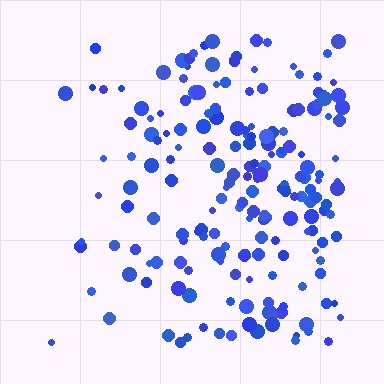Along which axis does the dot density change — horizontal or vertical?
Horizontal.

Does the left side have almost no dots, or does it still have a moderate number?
Still a moderate number, just noticeably fewer than the right.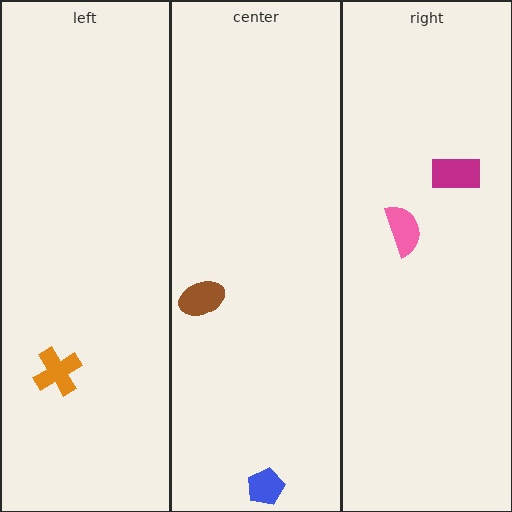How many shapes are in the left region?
1.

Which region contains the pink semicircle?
The right region.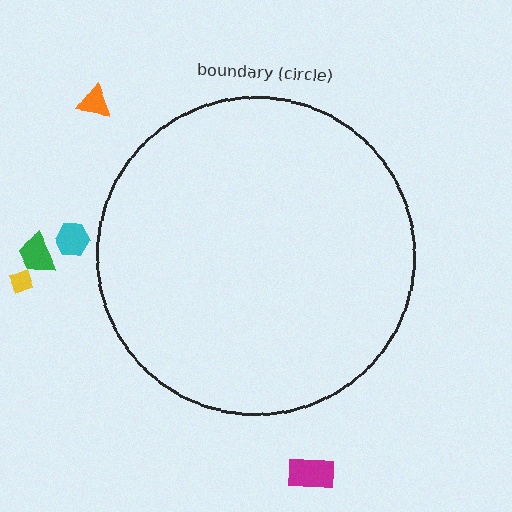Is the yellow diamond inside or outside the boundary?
Outside.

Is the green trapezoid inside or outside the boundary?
Outside.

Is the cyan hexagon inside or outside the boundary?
Outside.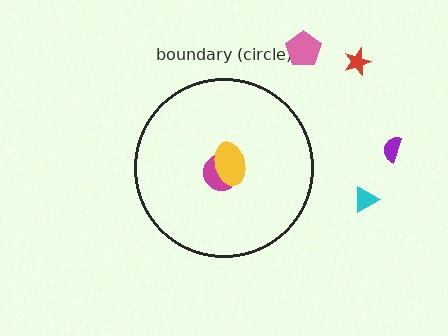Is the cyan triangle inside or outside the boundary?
Outside.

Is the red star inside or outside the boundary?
Outside.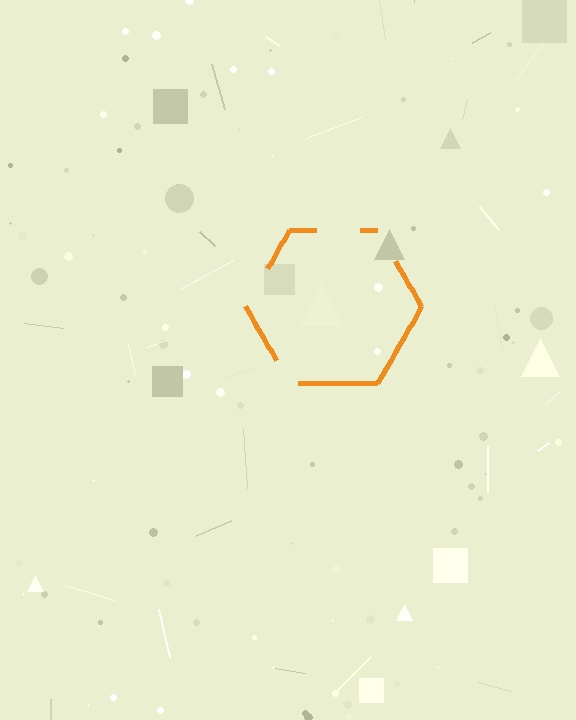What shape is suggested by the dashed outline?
The dashed outline suggests a hexagon.